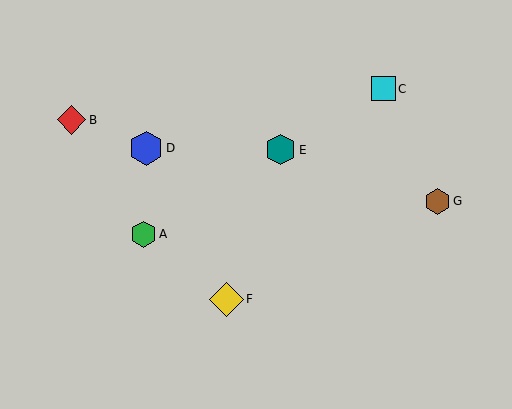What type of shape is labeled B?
Shape B is a red diamond.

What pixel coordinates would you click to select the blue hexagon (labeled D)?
Click at (146, 148) to select the blue hexagon D.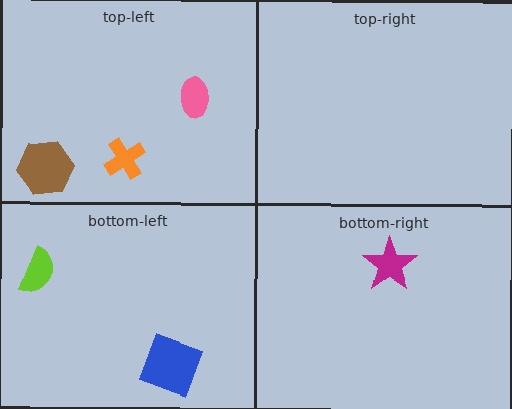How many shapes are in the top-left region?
3.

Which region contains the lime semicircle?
The bottom-left region.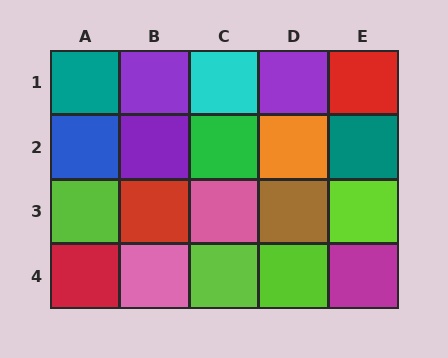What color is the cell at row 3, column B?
Red.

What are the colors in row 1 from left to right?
Teal, purple, cyan, purple, red.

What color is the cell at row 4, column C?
Lime.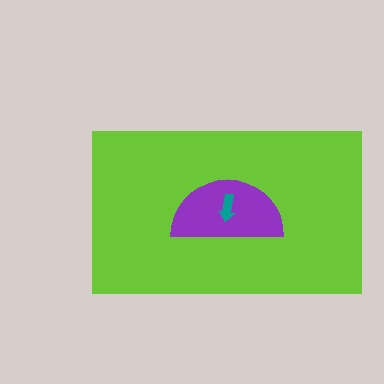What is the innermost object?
The teal arrow.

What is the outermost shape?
The lime rectangle.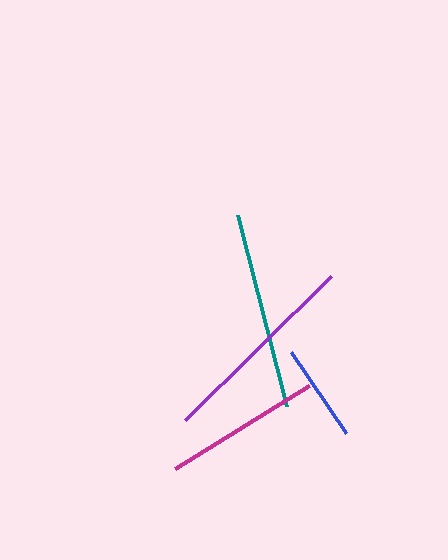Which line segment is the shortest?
The blue line is the shortest at approximately 97 pixels.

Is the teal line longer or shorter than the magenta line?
The teal line is longer than the magenta line.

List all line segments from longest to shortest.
From longest to shortest: purple, teal, magenta, blue.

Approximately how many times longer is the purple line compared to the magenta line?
The purple line is approximately 1.3 times the length of the magenta line.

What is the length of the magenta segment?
The magenta segment is approximately 158 pixels long.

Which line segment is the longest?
The purple line is the longest at approximately 205 pixels.